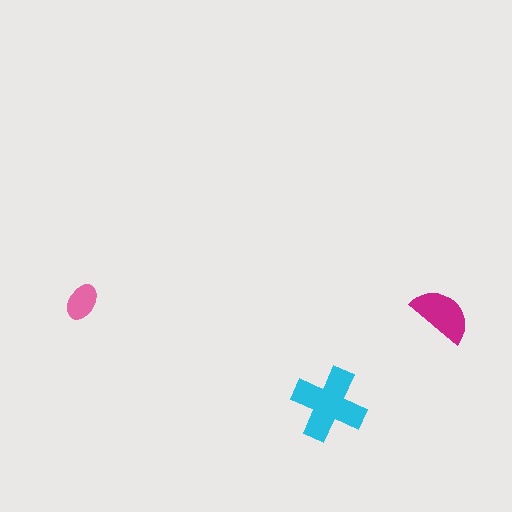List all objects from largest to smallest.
The cyan cross, the magenta semicircle, the pink ellipse.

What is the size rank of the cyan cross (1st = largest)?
1st.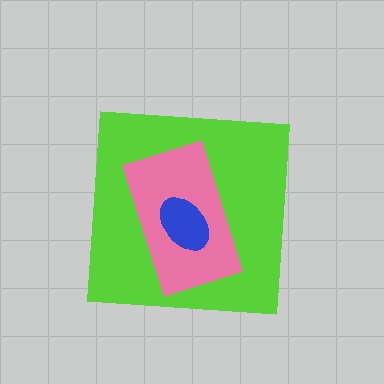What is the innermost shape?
The blue ellipse.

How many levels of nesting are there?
3.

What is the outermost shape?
The lime square.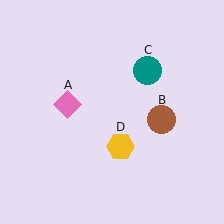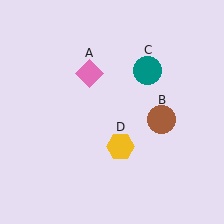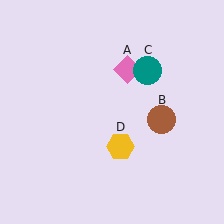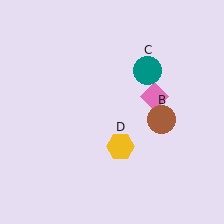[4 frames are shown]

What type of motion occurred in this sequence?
The pink diamond (object A) rotated clockwise around the center of the scene.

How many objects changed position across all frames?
1 object changed position: pink diamond (object A).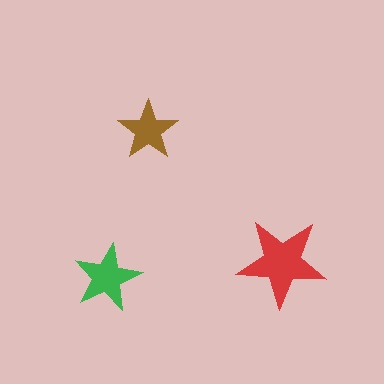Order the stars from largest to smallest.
the red one, the green one, the brown one.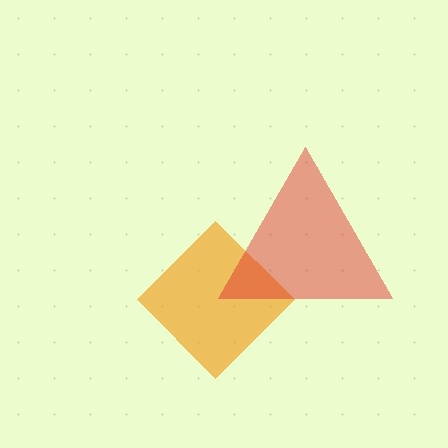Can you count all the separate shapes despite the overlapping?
Yes, there are 2 separate shapes.